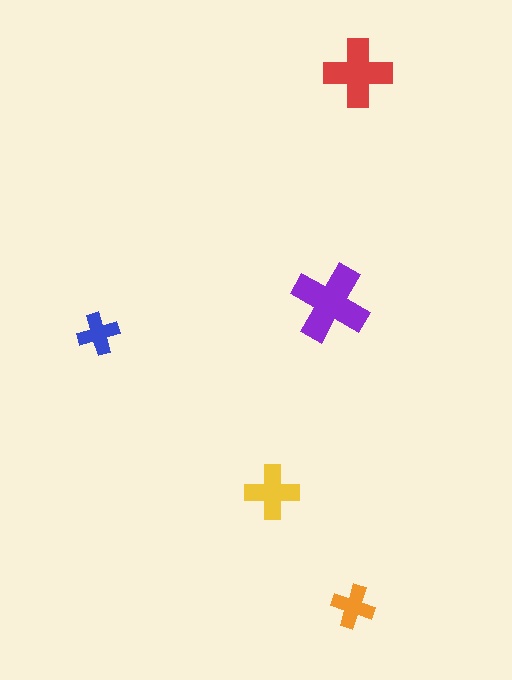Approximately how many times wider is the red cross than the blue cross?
About 1.5 times wider.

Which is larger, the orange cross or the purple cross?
The purple one.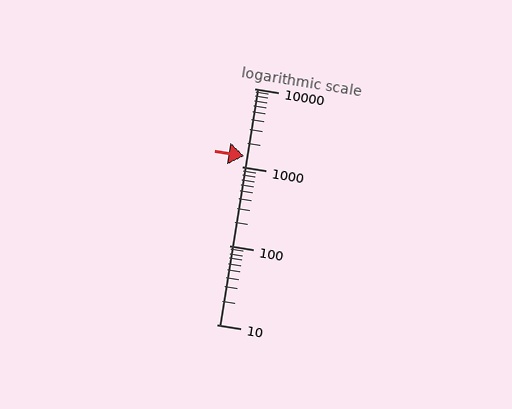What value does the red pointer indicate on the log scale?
The pointer indicates approximately 1400.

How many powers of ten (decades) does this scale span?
The scale spans 3 decades, from 10 to 10000.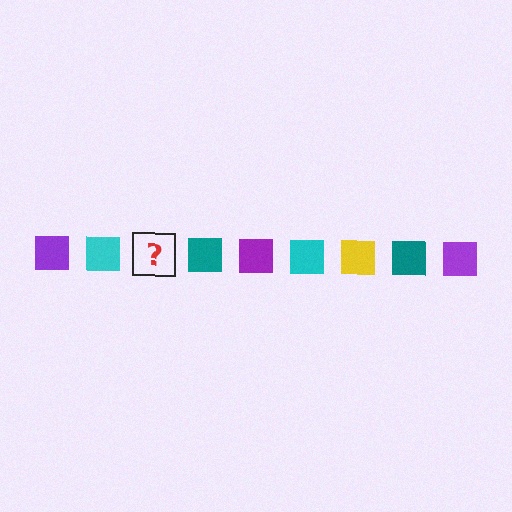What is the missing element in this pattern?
The missing element is a yellow square.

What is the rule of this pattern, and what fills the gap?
The rule is that the pattern cycles through purple, cyan, yellow, teal squares. The gap should be filled with a yellow square.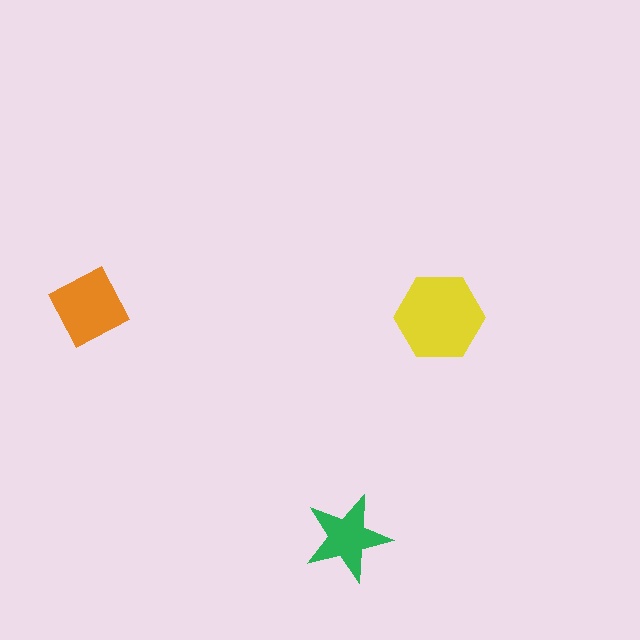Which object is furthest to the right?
The yellow hexagon is rightmost.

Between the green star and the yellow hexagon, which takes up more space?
The yellow hexagon.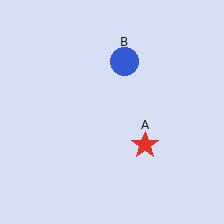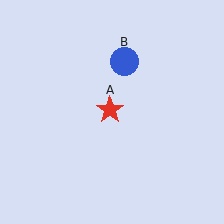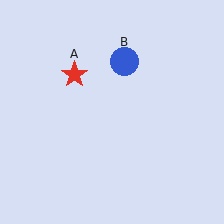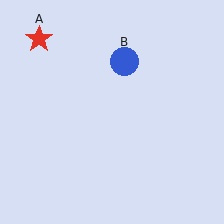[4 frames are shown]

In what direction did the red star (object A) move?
The red star (object A) moved up and to the left.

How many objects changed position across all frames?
1 object changed position: red star (object A).